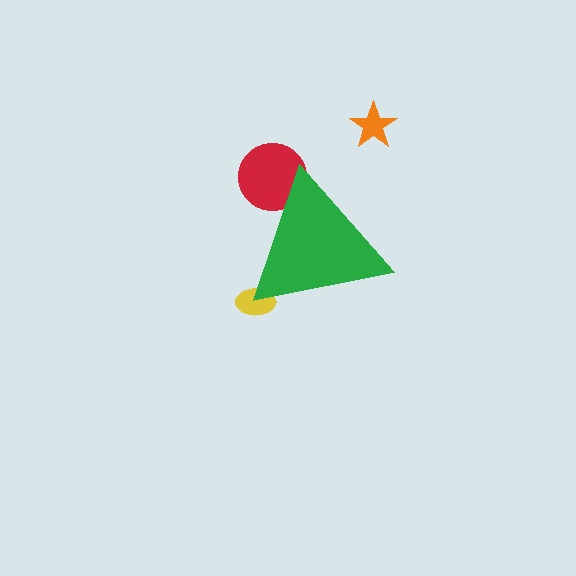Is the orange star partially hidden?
No, the orange star is fully visible.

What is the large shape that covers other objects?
A green triangle.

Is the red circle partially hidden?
Yes, the red circle is partially hidden behind the green triangle.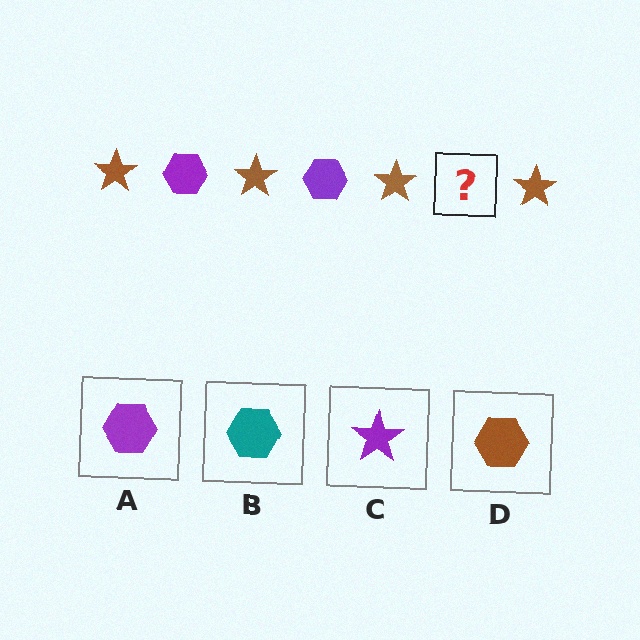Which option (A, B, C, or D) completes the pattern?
A.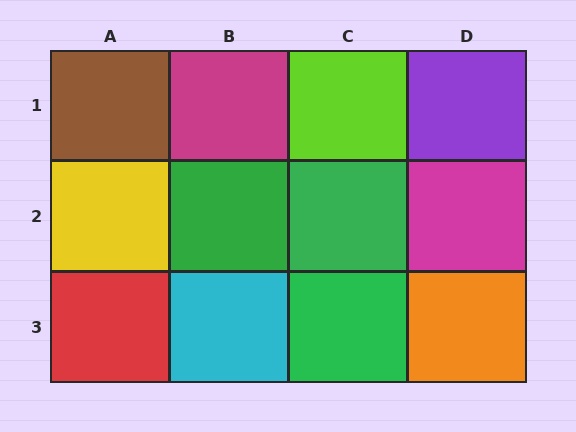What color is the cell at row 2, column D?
Magenta.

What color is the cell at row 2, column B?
Green.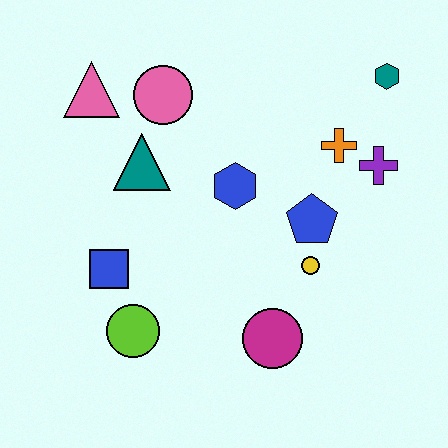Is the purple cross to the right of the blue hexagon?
Yes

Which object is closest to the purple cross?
The orange cross is closest to the purple cross.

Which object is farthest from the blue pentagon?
The pink triangle is farthest from the blue pentagon.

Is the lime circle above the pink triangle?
No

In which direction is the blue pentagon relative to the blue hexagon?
The blue pentagon is to the right of the blue hexagon.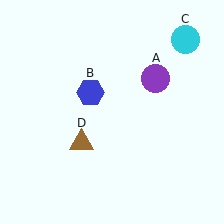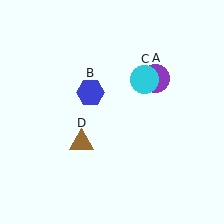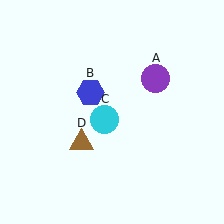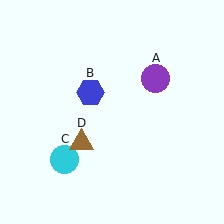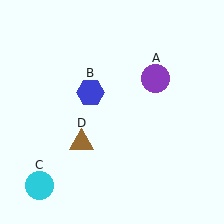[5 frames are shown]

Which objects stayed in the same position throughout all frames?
Purple circle (object A) and blue hexagon (object B) and brown triangle (object D) remained stationary.